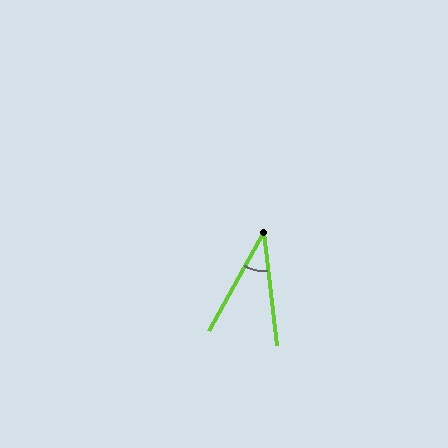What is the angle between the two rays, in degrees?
Approximately 36 degrees.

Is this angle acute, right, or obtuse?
It is acute.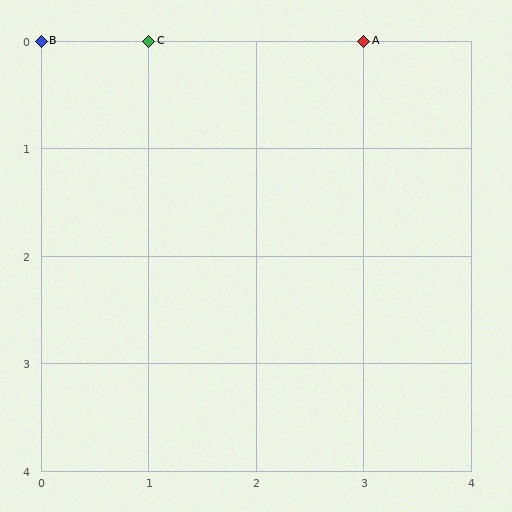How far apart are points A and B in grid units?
Points A and B are 3 columns apart.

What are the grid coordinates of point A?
Point A is at grid coordinates (3, 0).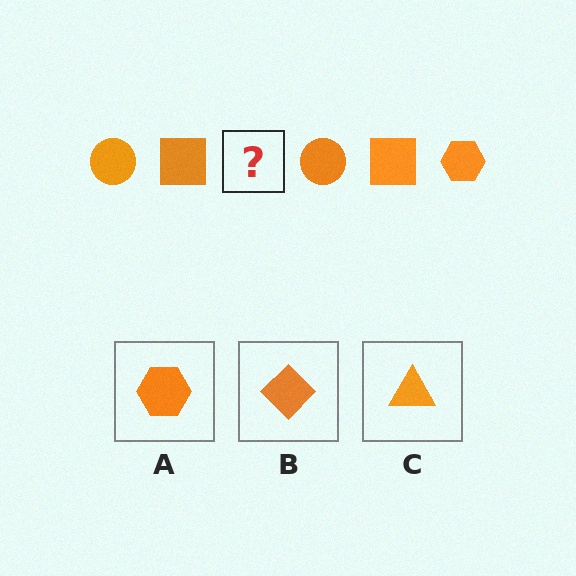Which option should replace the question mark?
Option A.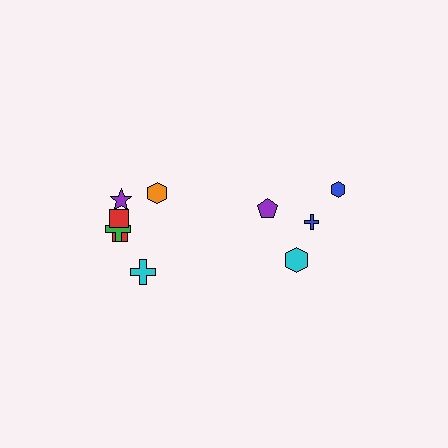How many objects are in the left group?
There are 6 objects.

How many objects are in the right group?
There are 4 objects.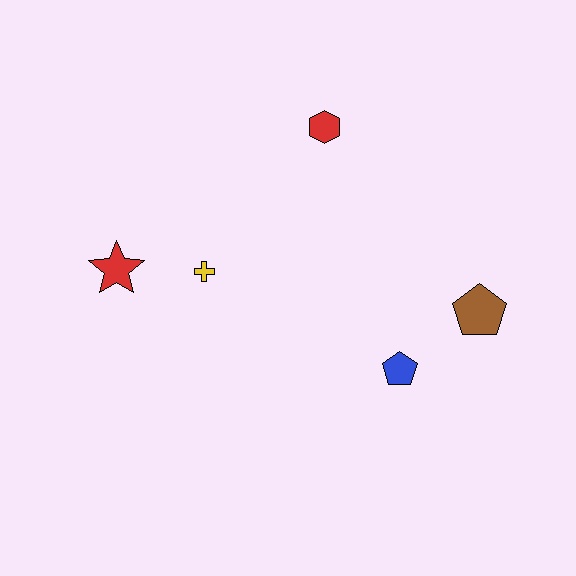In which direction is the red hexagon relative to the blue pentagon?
The red hexagon is above the blue pentagon.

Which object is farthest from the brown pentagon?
The red star is farthest from the brown pentagon.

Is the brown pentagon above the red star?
No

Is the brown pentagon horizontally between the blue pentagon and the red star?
No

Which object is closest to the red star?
The yellow cross is closest to the red star.